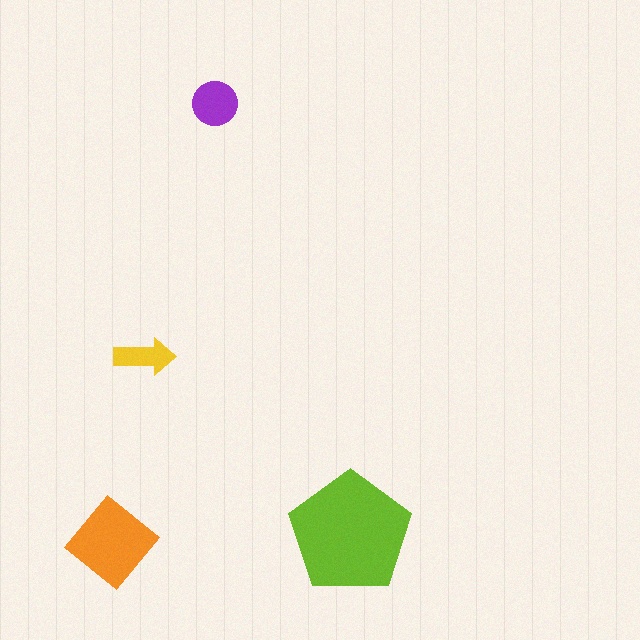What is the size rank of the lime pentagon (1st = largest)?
1st.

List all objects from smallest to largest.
The yellow arrow, the purple circle, the orange diamond, the lime pentagon.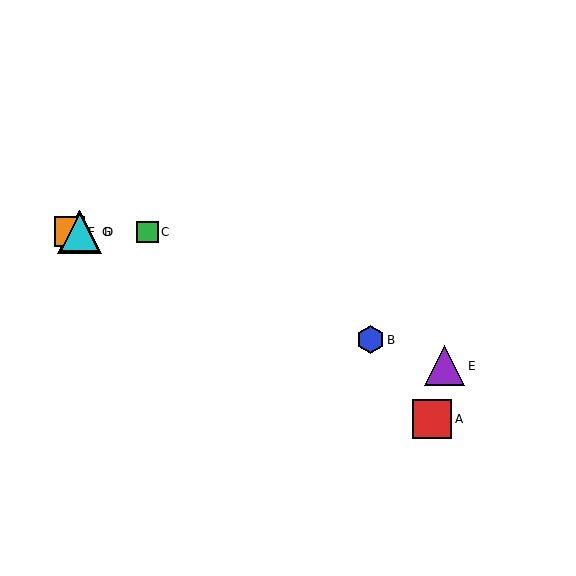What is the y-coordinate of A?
Object A is at y≈419.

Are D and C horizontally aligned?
Yes, both are at y≈232.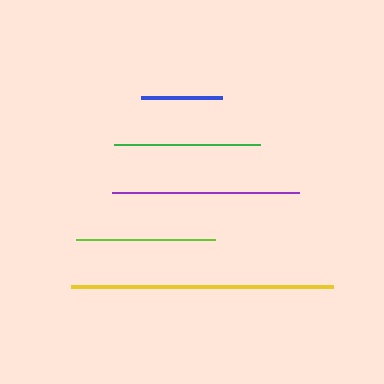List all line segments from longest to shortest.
From longest to shortest: yellow, purple, green, lime, blue.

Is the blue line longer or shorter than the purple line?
The purple line is longer than the blue line.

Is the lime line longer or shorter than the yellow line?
The yellow line is longer than the lime line.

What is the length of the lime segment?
The lime segment is approximately 139 pixels long.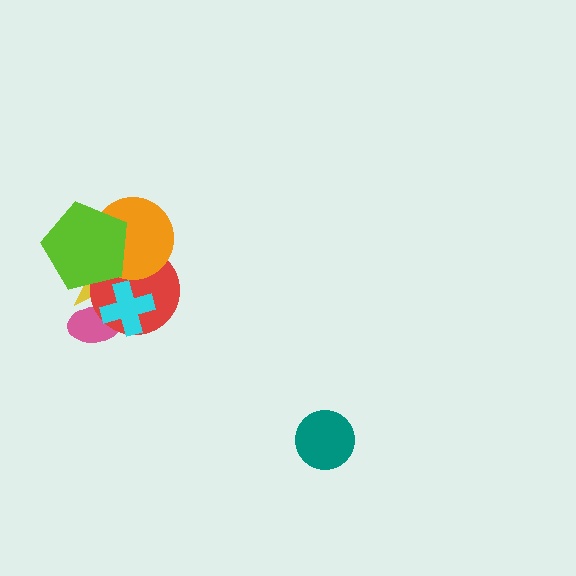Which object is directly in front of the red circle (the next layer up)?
The orange circle is directly in front of the red circle.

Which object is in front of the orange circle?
The lime pentagon is in front of the orange circle.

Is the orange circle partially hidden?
Yes, it is partially covered by another shape.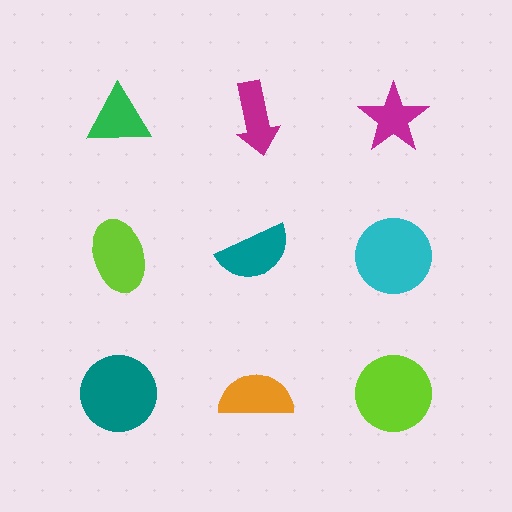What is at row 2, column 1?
A lime ellipse.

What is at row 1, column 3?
A magenta star.